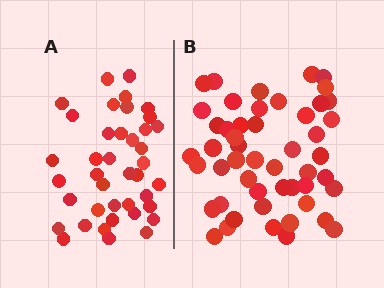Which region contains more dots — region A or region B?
Region B (the right region) has more dots.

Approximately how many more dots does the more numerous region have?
Region B has roughly 10 or so more dots than region A.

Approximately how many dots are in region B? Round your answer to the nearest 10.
About 50 dots.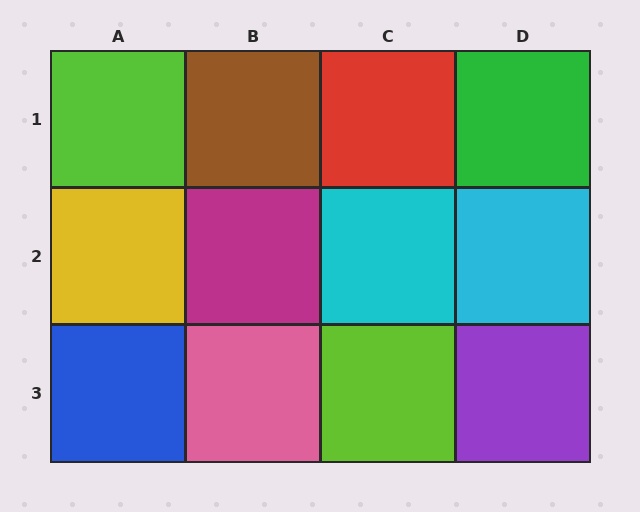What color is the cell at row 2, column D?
Cyan.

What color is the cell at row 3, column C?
Lime.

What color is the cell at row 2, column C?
Cyan.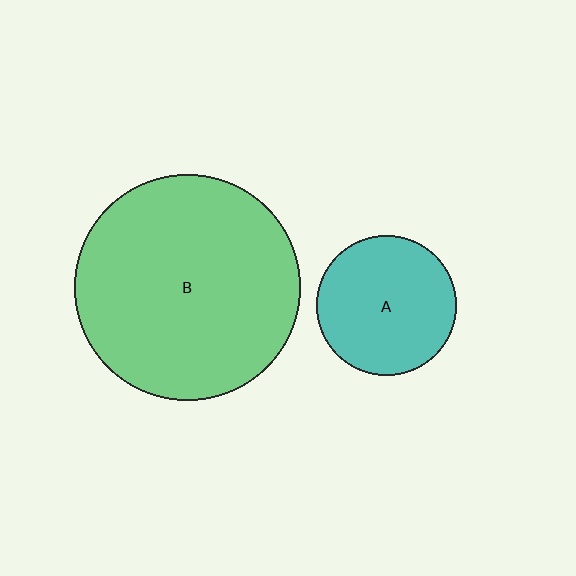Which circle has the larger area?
Circle B (green).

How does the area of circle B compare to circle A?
Approximately 2.6 times.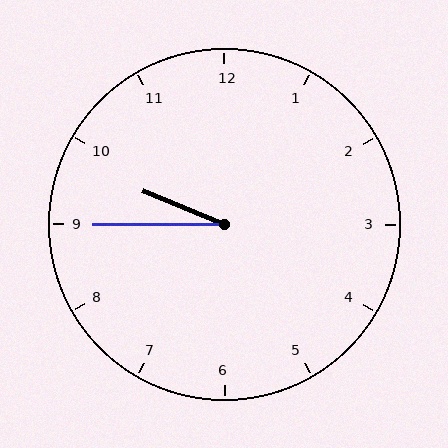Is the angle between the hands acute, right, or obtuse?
It is acute.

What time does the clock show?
9:45.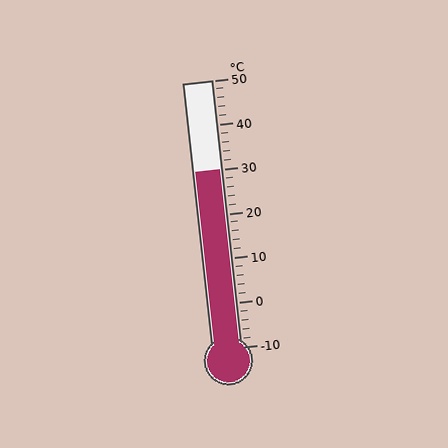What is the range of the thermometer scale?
The thermometer scale ranges from -10°C to 50°C.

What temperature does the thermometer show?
The thermometer shows approximately 30°C.